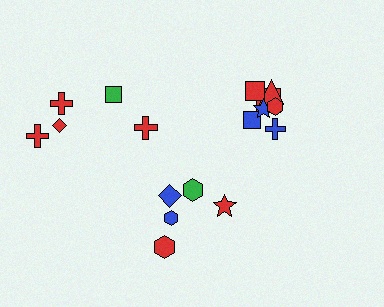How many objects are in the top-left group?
There are 5 objects.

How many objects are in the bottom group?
There are 5 objects.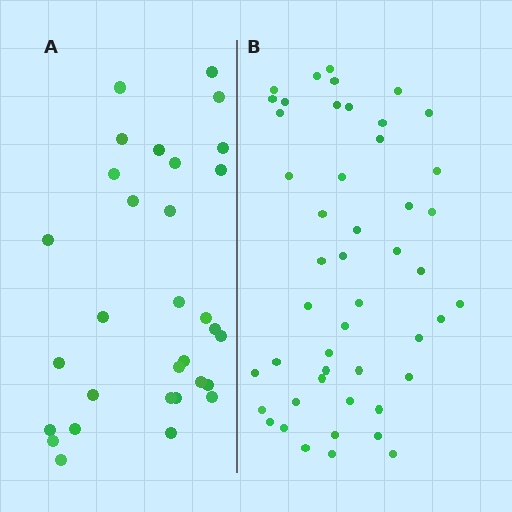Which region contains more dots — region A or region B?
Region B (the right region) has more dots.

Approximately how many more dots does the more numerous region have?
Region B has approximately 15 more dots than region A.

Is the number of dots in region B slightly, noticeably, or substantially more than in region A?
Region B has substantially more. The ratio is roughly 1.5 to 1.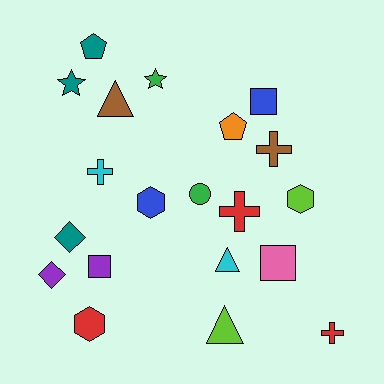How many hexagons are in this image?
There are 3 hexagons.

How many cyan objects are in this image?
There are 2 cyan objects.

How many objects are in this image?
There are 20 objects.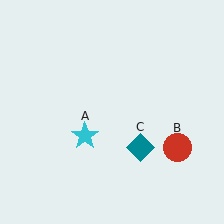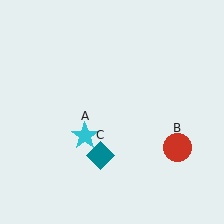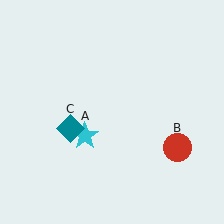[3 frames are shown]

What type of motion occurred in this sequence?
The teal diamond (object C) rotated clockwise around the center of the scene.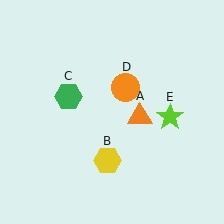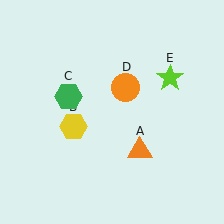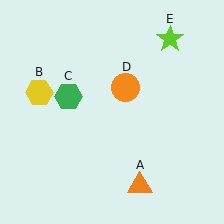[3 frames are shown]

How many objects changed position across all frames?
3 objects changed position: orange triangle (object A), yellow hexagon (object B), lime star (object E).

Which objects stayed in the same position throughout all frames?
Green hexagon (object C) and orange circle (object D) remained stationary.